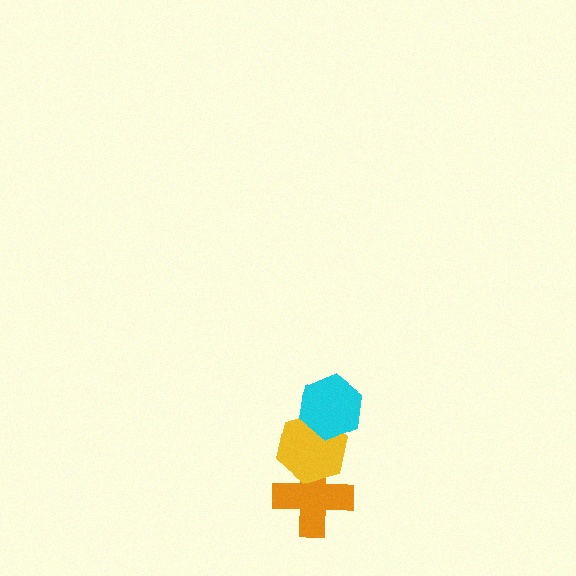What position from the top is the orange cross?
The orange cross is 3rd from the top.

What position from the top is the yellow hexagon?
The yellow hexagon is 2nd from the top.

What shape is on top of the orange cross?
The yellow hexagon is on top of the orange cross.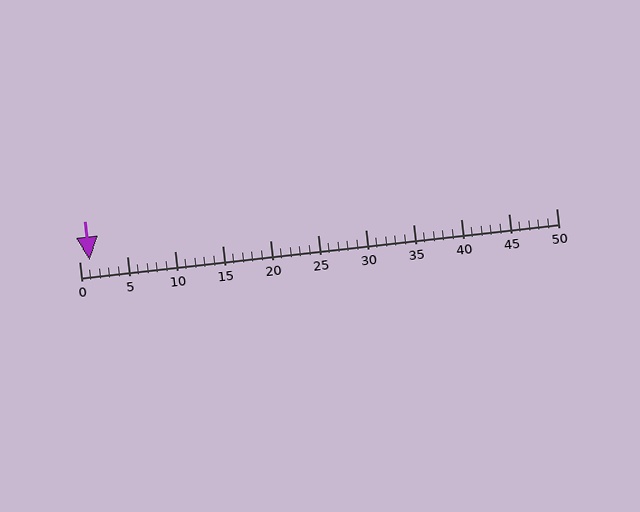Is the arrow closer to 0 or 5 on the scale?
The arrow is closer to 0.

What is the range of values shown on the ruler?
The ruler shows values from 0 to 50.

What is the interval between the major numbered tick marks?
The major tick marks are spaced 5 units apart.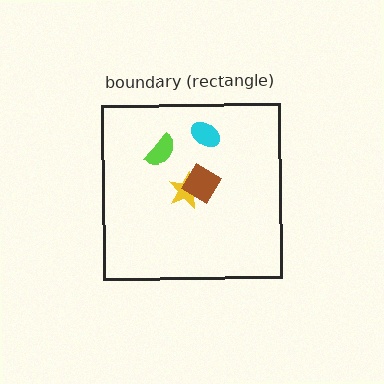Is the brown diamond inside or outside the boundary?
Inside.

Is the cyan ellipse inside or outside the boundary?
Inside.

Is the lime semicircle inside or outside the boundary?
Inside.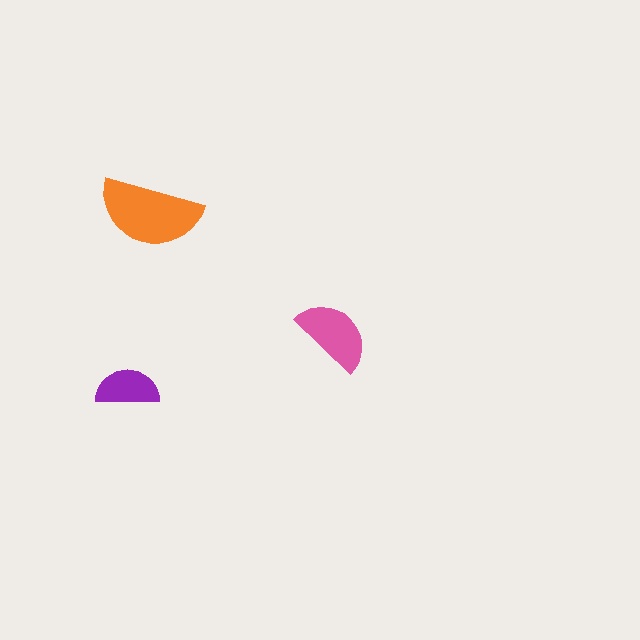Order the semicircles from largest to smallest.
the orange one, the pink one, the purple one.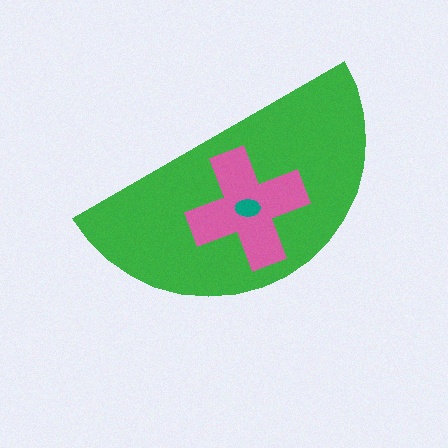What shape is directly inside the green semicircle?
The pink cross.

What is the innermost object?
The teal ellipse.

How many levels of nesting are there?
3.